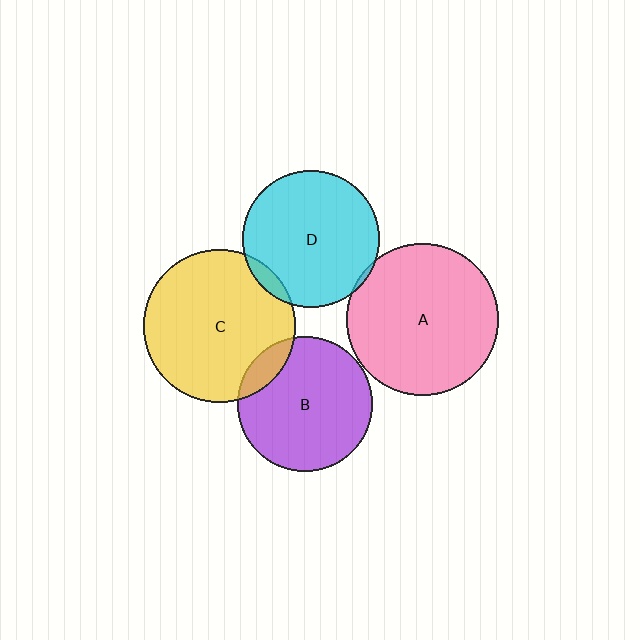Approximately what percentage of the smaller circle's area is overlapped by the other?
Approximately 5%.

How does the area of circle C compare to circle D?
Approximately 1.3 times.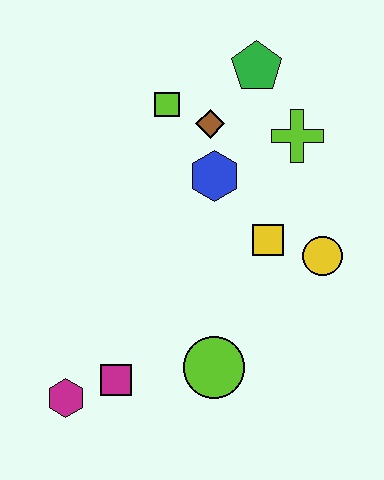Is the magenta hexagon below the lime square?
Yes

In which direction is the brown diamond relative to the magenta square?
The brown diamond is above the magenta square.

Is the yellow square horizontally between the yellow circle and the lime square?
Yes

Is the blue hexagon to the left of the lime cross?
Yes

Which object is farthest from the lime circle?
The green pentagon is farthest from the lime circle.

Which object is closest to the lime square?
The brown diamond is closest to the lime square.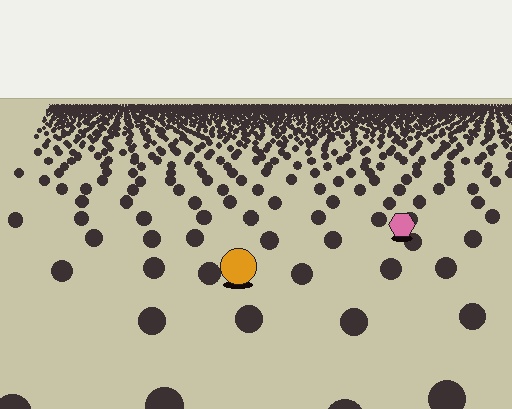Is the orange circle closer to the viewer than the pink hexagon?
Yes. The orange circle is closer — you can tell from the texture gradient: the ground texture is coarser near it.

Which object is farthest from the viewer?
The pink hexagon is farthest from the viewer. It appears smaller and the ground texture around it is denser.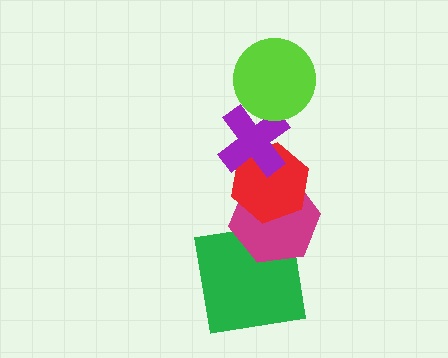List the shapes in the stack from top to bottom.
From top to bottom: the lime circle, the purple cross, the red hexagon, the magenta hexagon, the green square.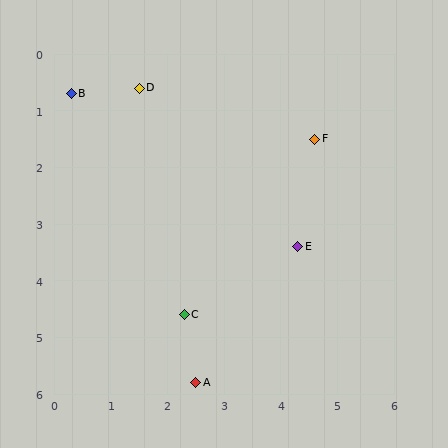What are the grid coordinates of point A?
Point A is at approximately (2.5, 5.8).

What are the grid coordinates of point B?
Point B is at approximately (0.3, 0.7).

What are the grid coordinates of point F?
Point F is at approximately (4.6, 1.5).